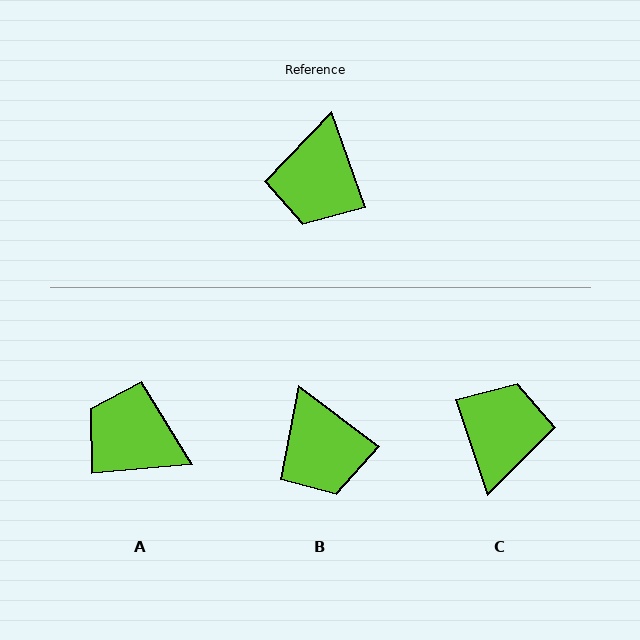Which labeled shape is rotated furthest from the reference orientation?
C, about 179 degrees away.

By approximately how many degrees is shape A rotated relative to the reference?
Approximately 105 degrees clockwise.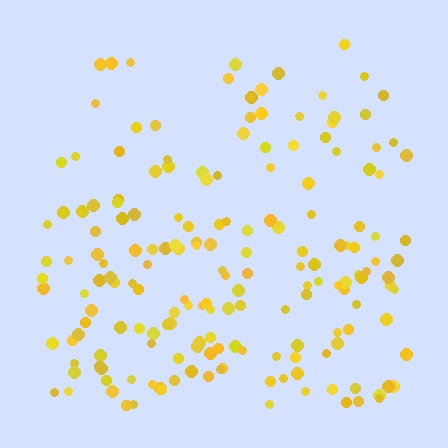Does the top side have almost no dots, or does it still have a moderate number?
Still a moderate number, just noticeably fewer than the bottom.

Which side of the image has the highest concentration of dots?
The bottom.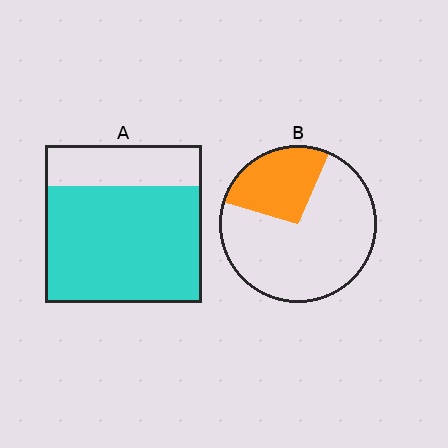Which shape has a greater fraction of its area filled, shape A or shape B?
Shape A.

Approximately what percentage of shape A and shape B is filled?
A is approximately 75% and B is approximately 25%.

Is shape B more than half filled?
No.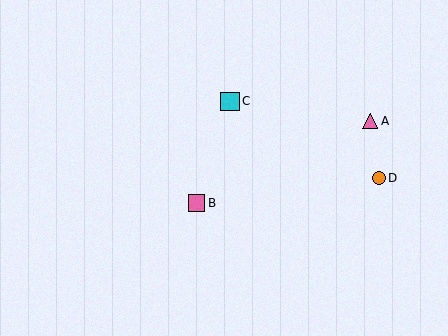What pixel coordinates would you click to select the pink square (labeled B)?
Click at (197, 203) to select the pink square B.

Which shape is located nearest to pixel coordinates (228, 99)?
The cyan square (labeled C) at (230, 101) is nearest to that location.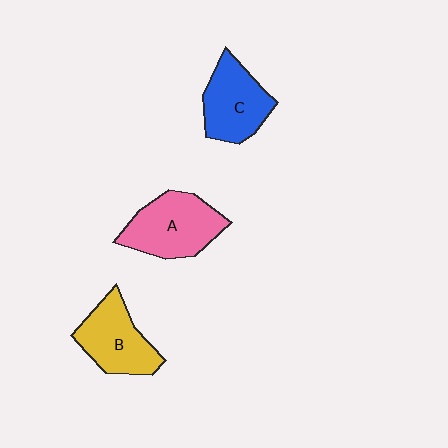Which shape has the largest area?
Shape A (pink).